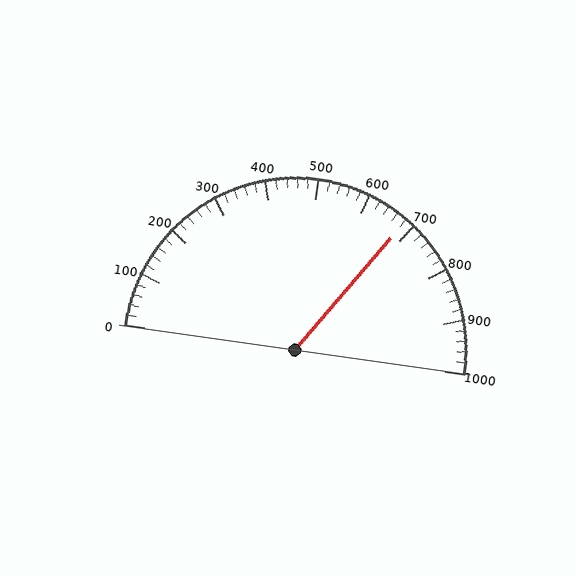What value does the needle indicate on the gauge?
The needle indicates approximately 680.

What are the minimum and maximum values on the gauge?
The gauge ranges from 0 to 1000.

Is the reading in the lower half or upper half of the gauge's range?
The reading is in the upper half of the range (0 to 1000).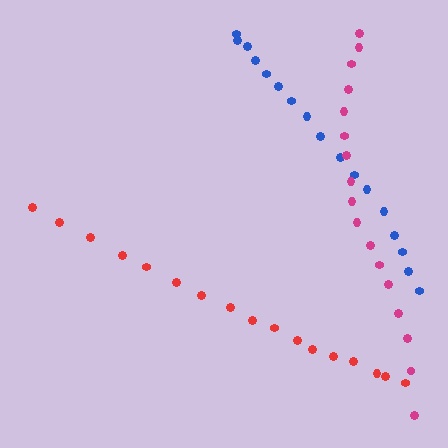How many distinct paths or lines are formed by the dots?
There are 3 distinct paths.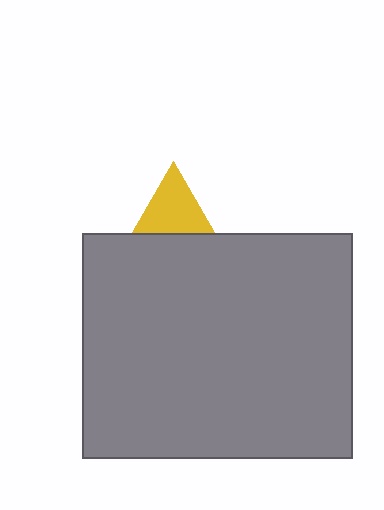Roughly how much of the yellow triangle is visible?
A small part of it is visible (roughly 39%).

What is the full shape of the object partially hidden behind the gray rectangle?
The partially hidden object is a yellow triangle.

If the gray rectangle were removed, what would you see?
You would see the complete yellow triangle.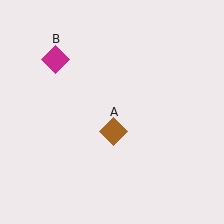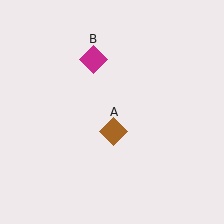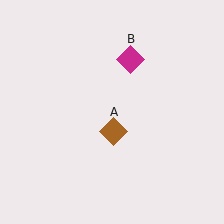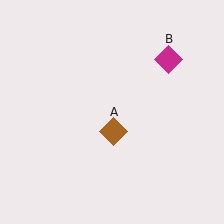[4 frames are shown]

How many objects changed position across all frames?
1 object changed position: magenta diamond (object B).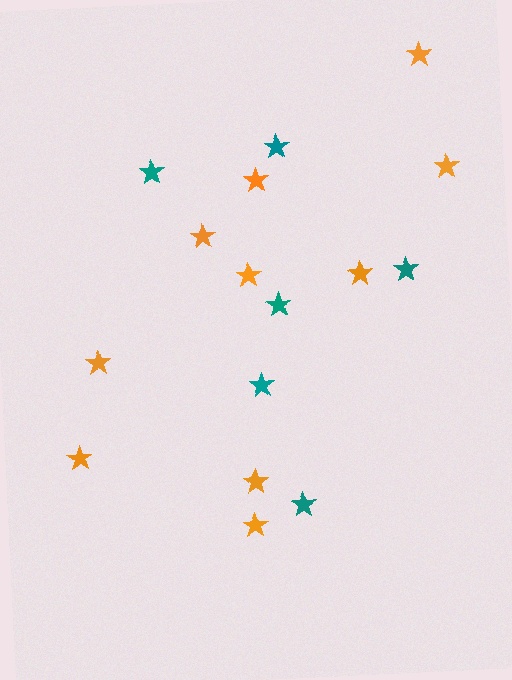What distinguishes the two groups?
There are 2 groups: one group of teal stars (6) and one group of orange stars (10).